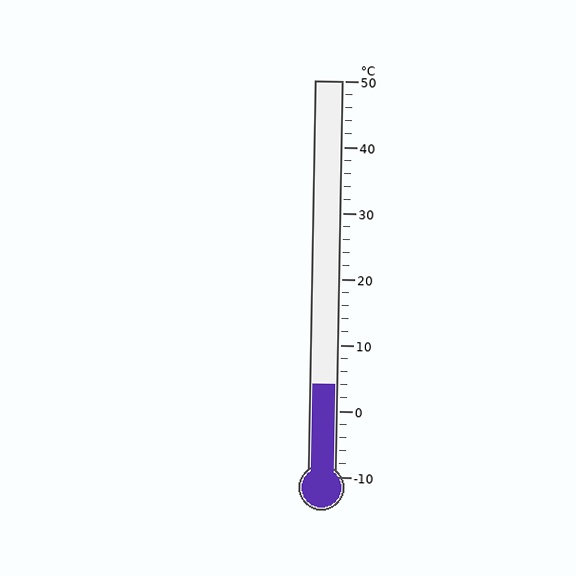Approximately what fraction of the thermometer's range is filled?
The thermometer is filled to approximately 25% of its range.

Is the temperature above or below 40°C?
The temperature is below 40°C.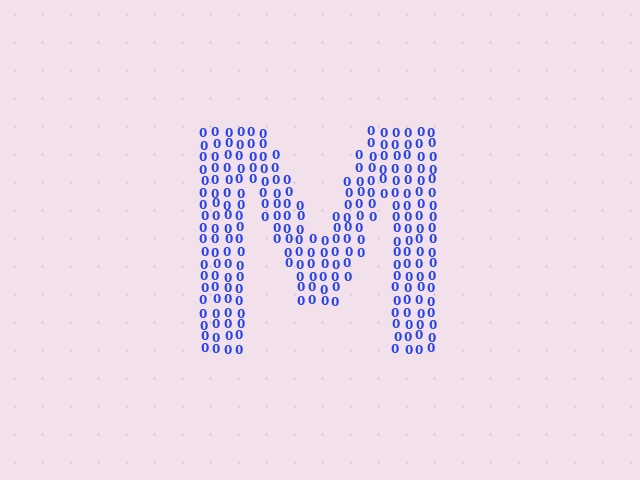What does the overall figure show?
The overall figure shows the letter M.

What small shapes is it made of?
It is made of small digit 0's.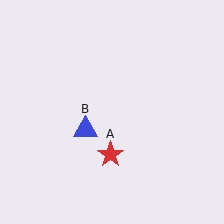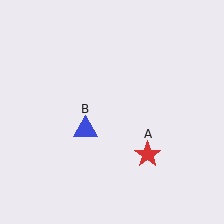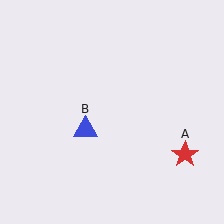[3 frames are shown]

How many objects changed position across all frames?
1 object changed position: red star (object A).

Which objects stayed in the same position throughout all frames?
Blue triangle (object B) remained stationary.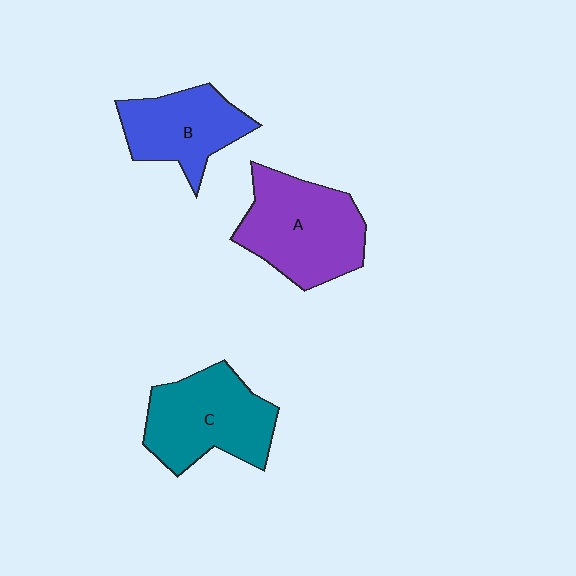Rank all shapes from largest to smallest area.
From largest to smallest: A (purple), C (teal), B (blue).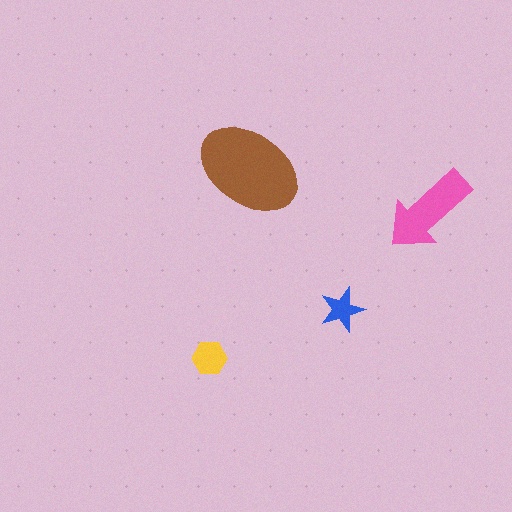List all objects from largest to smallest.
The brown ellipse, the pink arrow, the yellow hexagon, the blue star.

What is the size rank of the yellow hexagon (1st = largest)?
3rd.